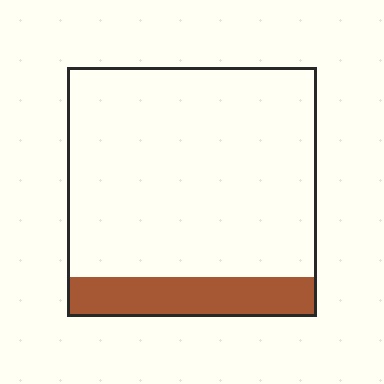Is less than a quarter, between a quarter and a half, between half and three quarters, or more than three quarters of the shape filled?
Less than a quarter.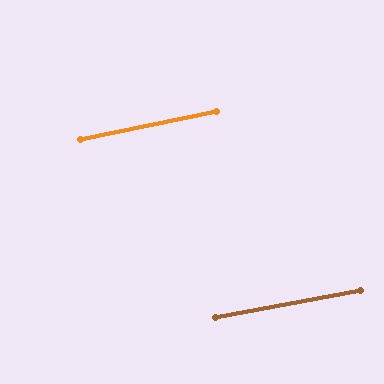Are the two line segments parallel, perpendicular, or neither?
Parallel — their directions differ by only 1.0°.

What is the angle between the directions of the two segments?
Approximately 1 degree.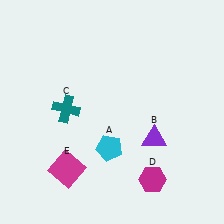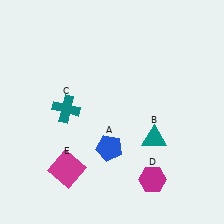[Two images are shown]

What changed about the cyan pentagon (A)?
In Image 1, A is cyan. In Image 2, it changed to blue.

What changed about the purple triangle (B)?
In Image 1, B is purple. In Image 2, it changed to teal.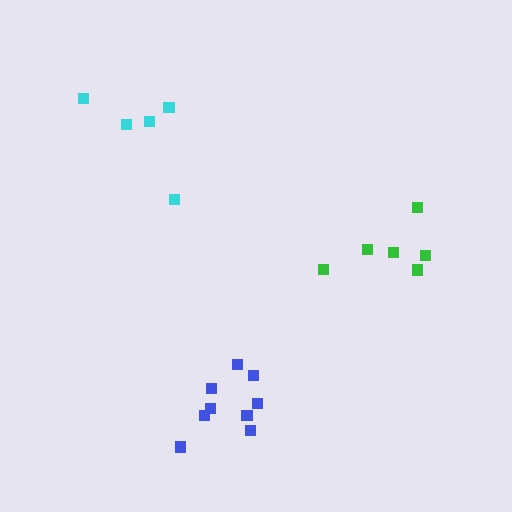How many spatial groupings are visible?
There are 3 spatial groupings.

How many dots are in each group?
Group 1: 6 dots, Group 2: 9 dots, Group 3: 6 dots (21 total).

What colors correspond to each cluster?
The clusters are colored: cyan, blue, green.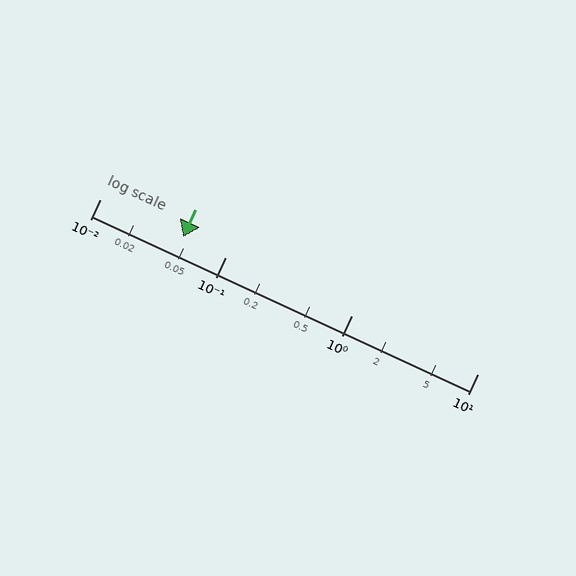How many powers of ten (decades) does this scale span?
The scale spans 3 decades, from 0.01 to 10.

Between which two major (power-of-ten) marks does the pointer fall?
The pointer is between 0.01 and 0.1.